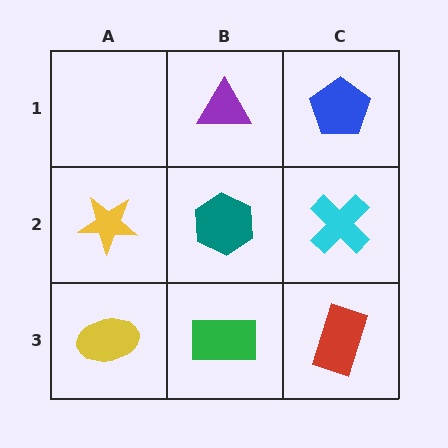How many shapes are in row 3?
3 shapes.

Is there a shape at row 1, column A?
No, that cell is empty.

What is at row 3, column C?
A red rectangle.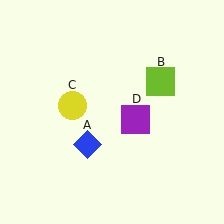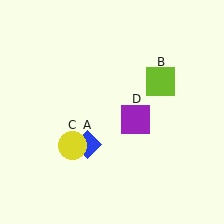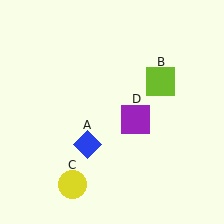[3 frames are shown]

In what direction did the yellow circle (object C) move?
The yellow circle (object C) moved down.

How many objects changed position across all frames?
1 object changed position: yellow circle (object C).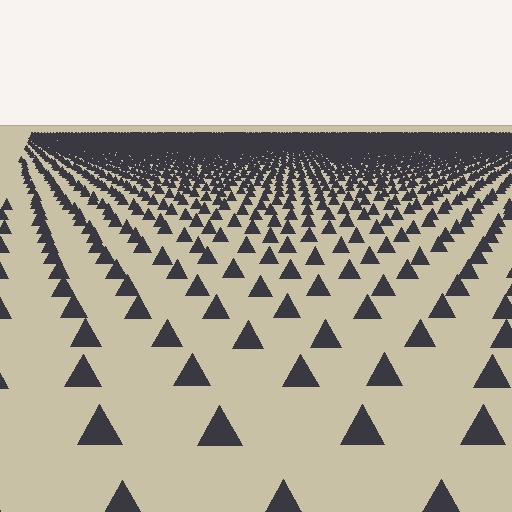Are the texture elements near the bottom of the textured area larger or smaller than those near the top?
Larger. Near the bottom, elements are closer to the viewer and appear at a bigger on-screen size.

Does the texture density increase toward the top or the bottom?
Density increases toward the top.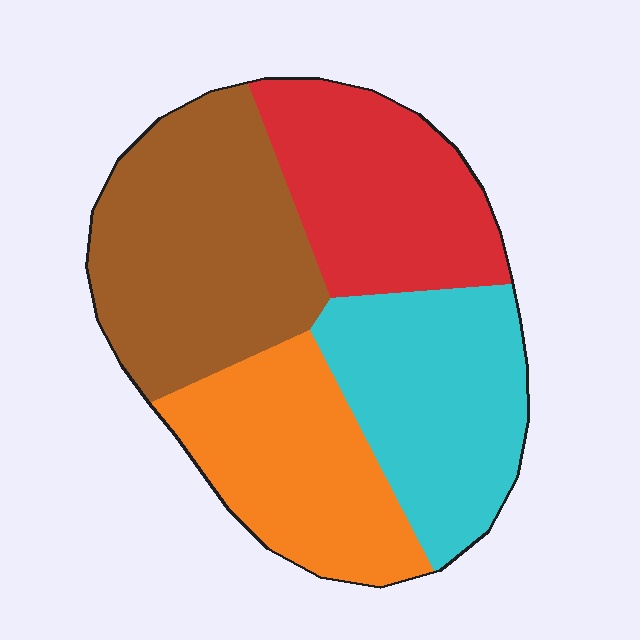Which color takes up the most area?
Brown, at roughly 30%.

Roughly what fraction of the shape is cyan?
Cyan takes up less than a quarter of the shape.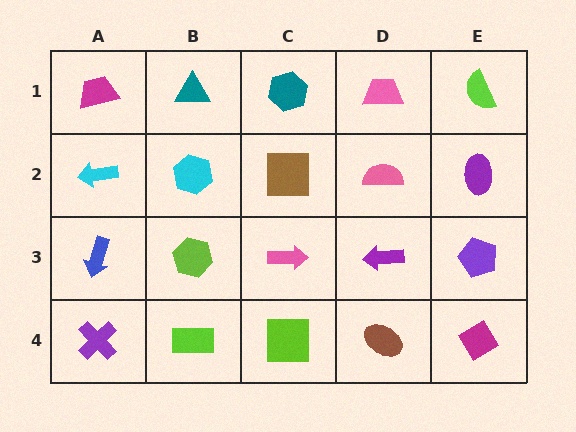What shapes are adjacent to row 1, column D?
A pink semicircle (row 2, column D), a teal hexagon (row 1, column C), a lime semicircle (row 1, column E).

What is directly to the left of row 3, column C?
A lime hexagon.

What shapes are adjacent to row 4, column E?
A purple pentagon (row 3, column E), a brown ellipse (row 4, column D).